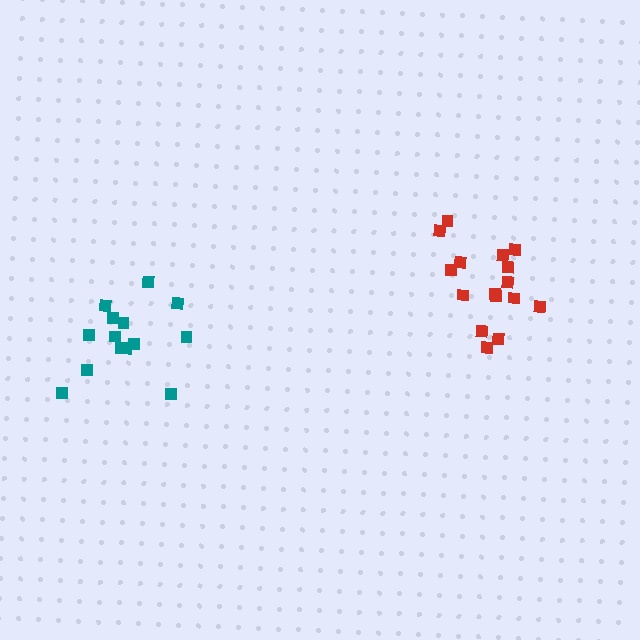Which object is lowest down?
The teal cluster is bottommost.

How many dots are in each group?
Group 1: 14 dots, Group 2: 16 dots (30 total).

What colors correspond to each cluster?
The clusters are colored: teal, red.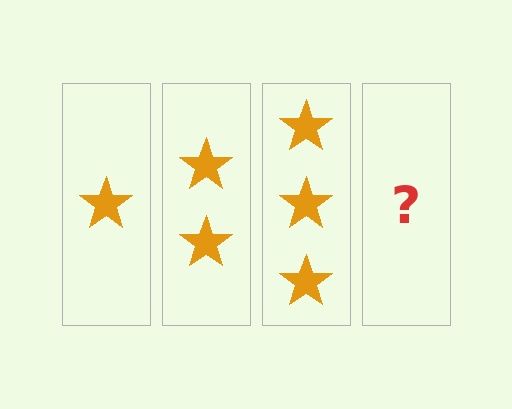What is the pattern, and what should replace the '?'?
The pattern is that each step adds one more star. The '?' should be 4 stars.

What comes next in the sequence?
The next element should be 4 stars.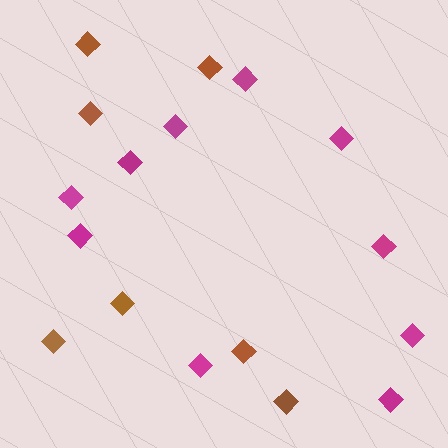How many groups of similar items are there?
There are 2 groups: one group of magenta diamonds (10) and one group of brown diamonds (7).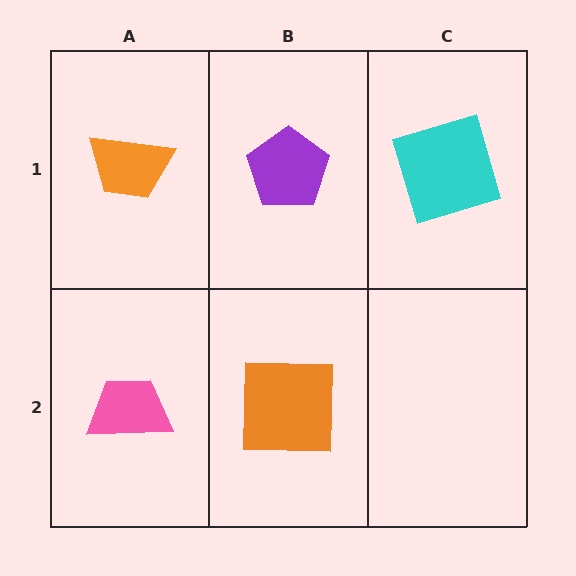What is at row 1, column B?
A purple pentagon.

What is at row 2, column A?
A pink trapezoid.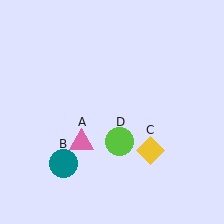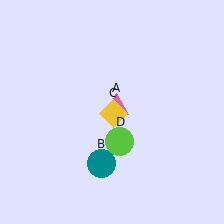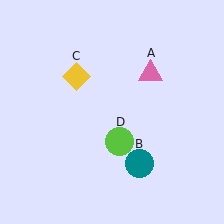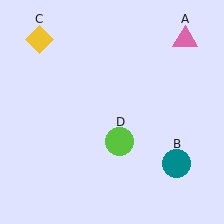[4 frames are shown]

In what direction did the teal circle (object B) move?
The teal circle (object B) moved right.